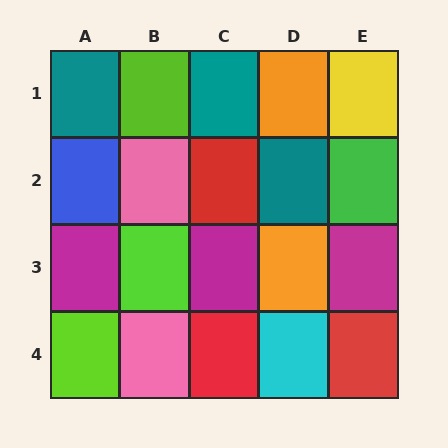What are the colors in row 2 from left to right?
Blue, pink, red, teal, green.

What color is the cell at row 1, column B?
Lime.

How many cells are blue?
1 cell is blue.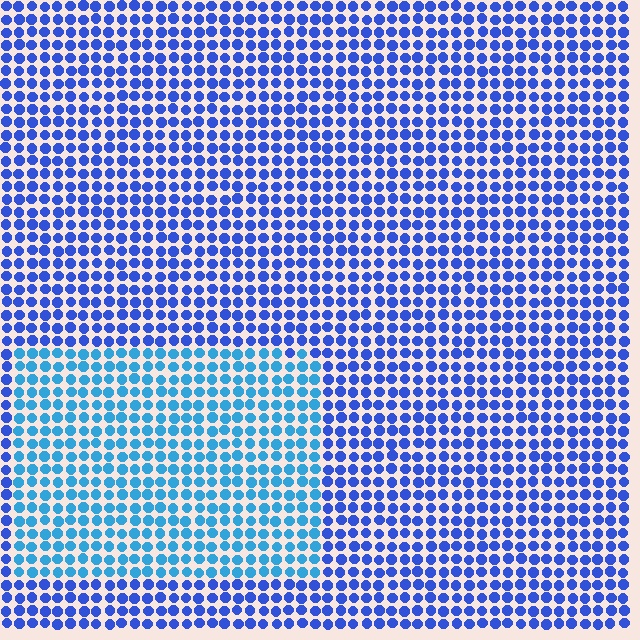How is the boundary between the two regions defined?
The boundary is defined purely by a slight shift in hue (about 30 degrees). Spacing, size, and orientation are identical on both sides.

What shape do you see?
I see a rectangle.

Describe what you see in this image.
The image is filled with small blue elements in a uniform arrangement. A rectangle-shaped region is visible where the elements are tinted to a slightly different hue, forming a subtle color boundary.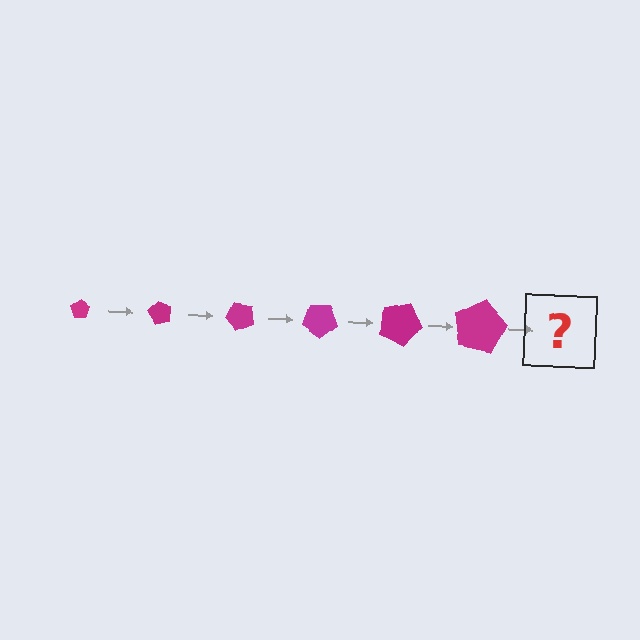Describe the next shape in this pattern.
It should be a pentagon, larger than the previous one and rotated 360 degrees from the start.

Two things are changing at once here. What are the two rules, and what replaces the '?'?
The two rules are that the pentagon grows larger each step and it rotates 60 degrees each step. The '?' should be a pentagon, larger than the previous one and rotated 360 degrees from the start.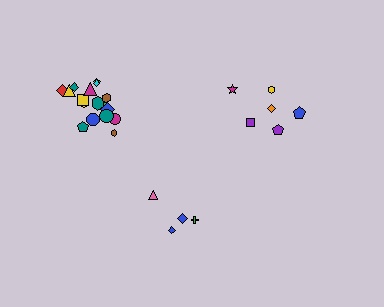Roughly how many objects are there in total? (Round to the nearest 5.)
Roughly 30 objects in total.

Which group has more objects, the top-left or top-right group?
The top-left group.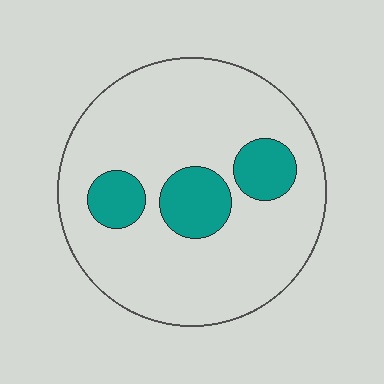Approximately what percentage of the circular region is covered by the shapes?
Approximately 20%.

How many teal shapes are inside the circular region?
3.